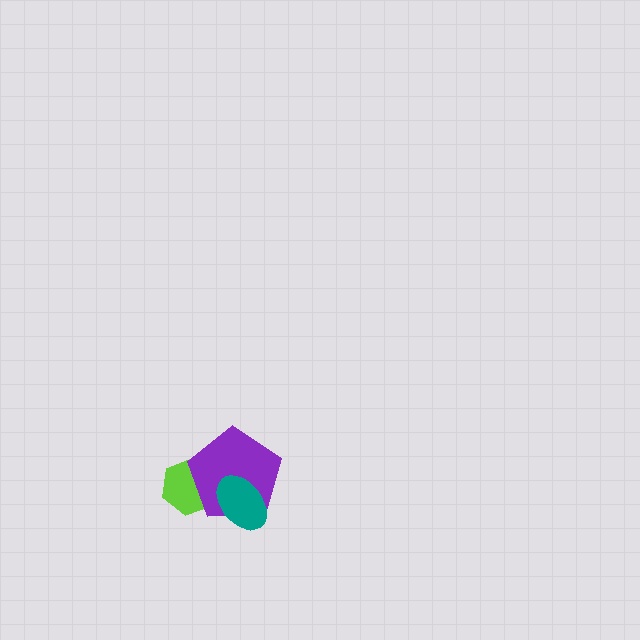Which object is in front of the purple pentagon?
The teal ellipse is in front of the purple pentagon.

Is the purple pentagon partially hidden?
Yes, it is partially covered by another shape.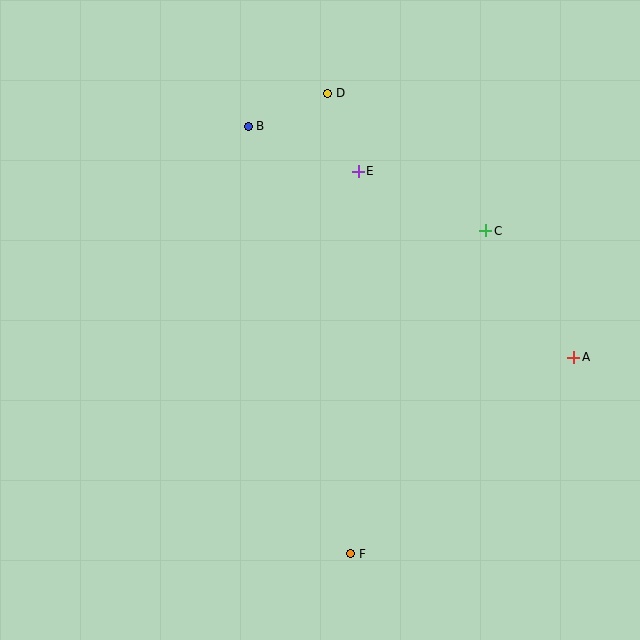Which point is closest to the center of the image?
Point E at (358, 171) is closest to the center.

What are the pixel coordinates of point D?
Point D is at (328, 93).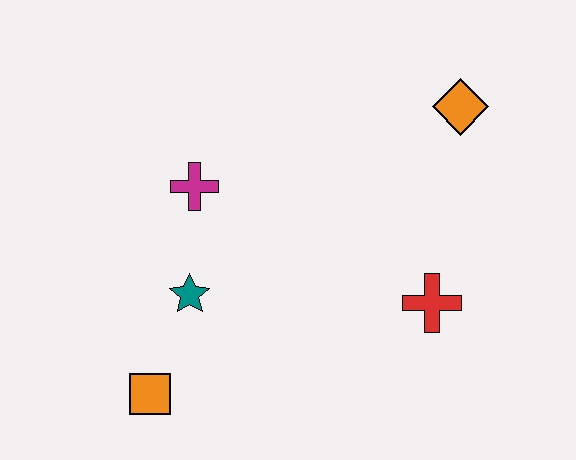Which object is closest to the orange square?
The teal star is closest to the orange square.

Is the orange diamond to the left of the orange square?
No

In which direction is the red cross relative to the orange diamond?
The red cross is below the orange diamond.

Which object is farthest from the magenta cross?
The orange diamond is farthest from the magenta cross.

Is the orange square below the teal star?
Yes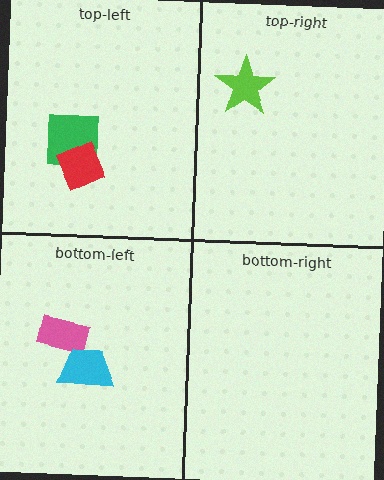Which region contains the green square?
The top-left region.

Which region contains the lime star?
The top-right region.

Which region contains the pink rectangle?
The bottom-left region.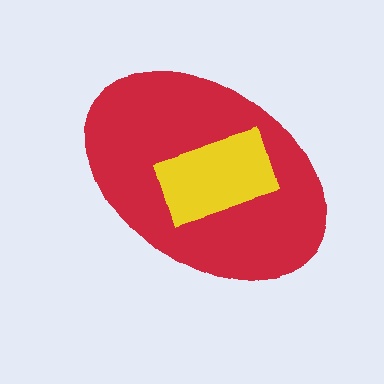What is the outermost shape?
The red ellipse.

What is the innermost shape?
The yellow rectangle.